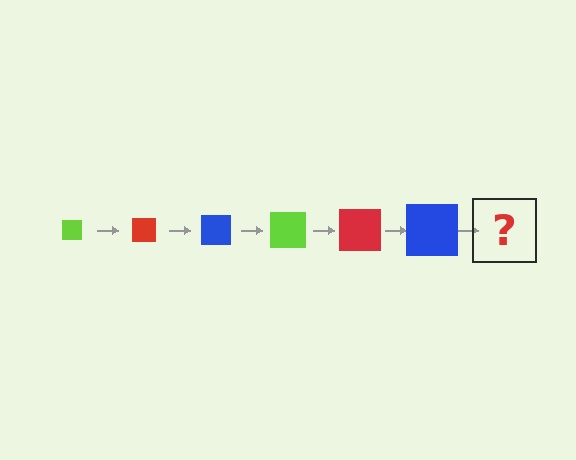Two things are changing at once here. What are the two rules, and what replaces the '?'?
The two rules are that the square grows larger each step and the color cycles through lime, red, and blue. The '?' should be a lime square, larger than the previous one.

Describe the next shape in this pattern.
It should be a lime square, larger than the previous one.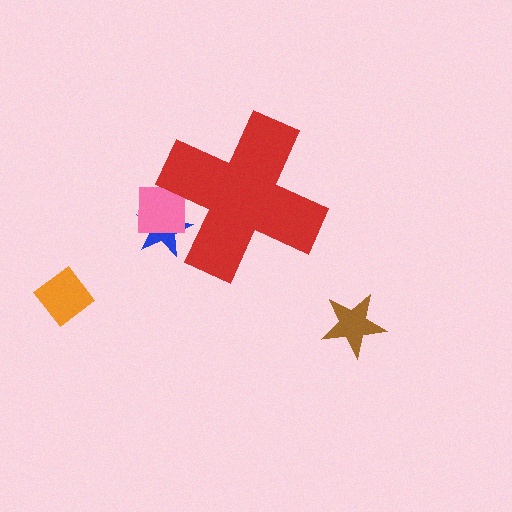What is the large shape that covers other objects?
A red cross.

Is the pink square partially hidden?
Yes, the pink square is partially hidden behind the red cross.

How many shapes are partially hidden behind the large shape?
2 shapes are partially hidden.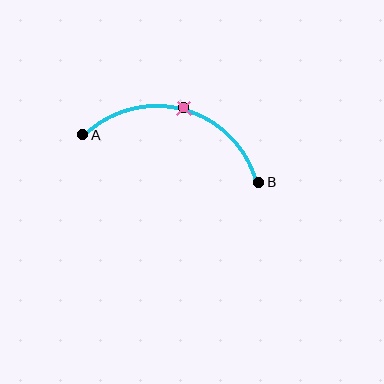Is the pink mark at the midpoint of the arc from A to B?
Yes. The pink mark lies on the arc at equal arc-length from both A and B — it is the arc midpoint.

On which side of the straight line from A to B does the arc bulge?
The arc bulges above the straight line connecting A and B.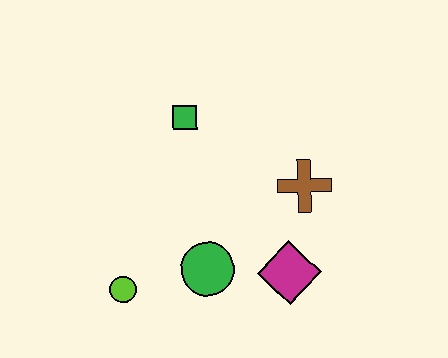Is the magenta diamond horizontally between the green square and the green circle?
No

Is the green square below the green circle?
No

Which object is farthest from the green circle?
The green square is farthest from the green circle.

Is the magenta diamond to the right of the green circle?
Yes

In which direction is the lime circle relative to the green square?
The lime circle is below the green square.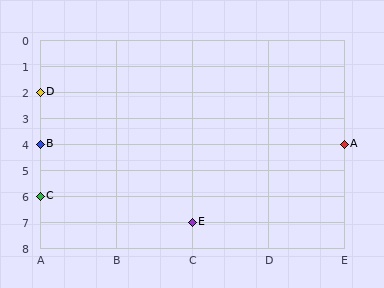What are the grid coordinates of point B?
Point B is at grid coordinates (A, 4).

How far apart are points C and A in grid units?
Points C and A are 4 columns and 2 rows apart (about 4.5 grid units diagonally).